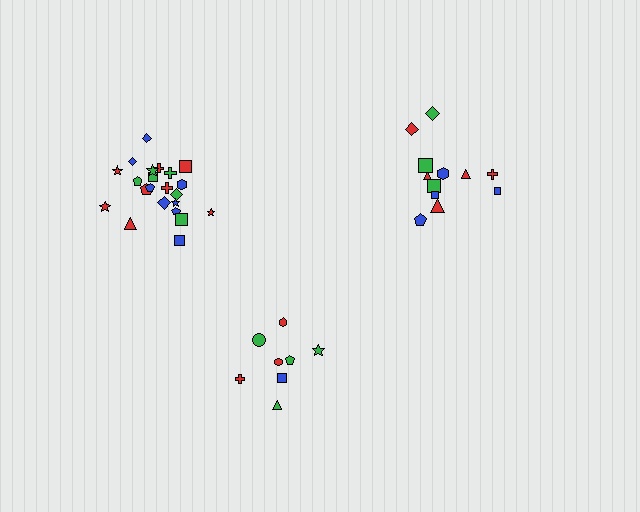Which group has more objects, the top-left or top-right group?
The top-left group.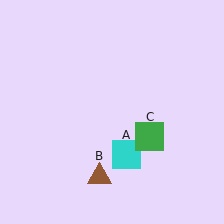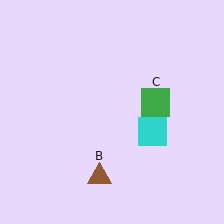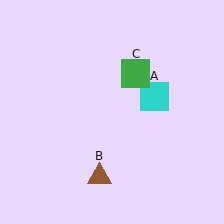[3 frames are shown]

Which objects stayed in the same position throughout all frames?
Brown triangle (object B) remained stationary.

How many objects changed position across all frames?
2 objects changed position: cyan square (object A), green square (object C).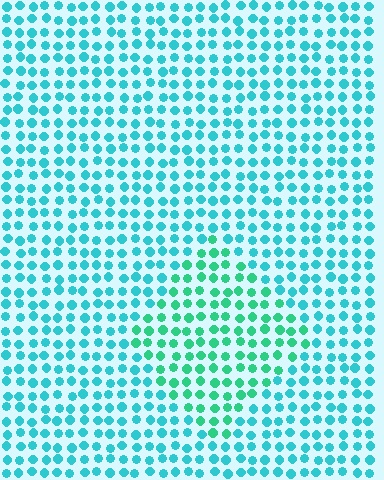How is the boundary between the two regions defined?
The boundary is defined purely by a slight shift in hue (about 30 degrees). Spacing, size, and orientation are identical on both sides.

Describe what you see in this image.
The image is filled with small cyan elements in a uniform arrangement. A diamond-shaped region is visible where the elements are tinted to a slightly different hue, forming a subtle color boundary.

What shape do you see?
I see a diamond.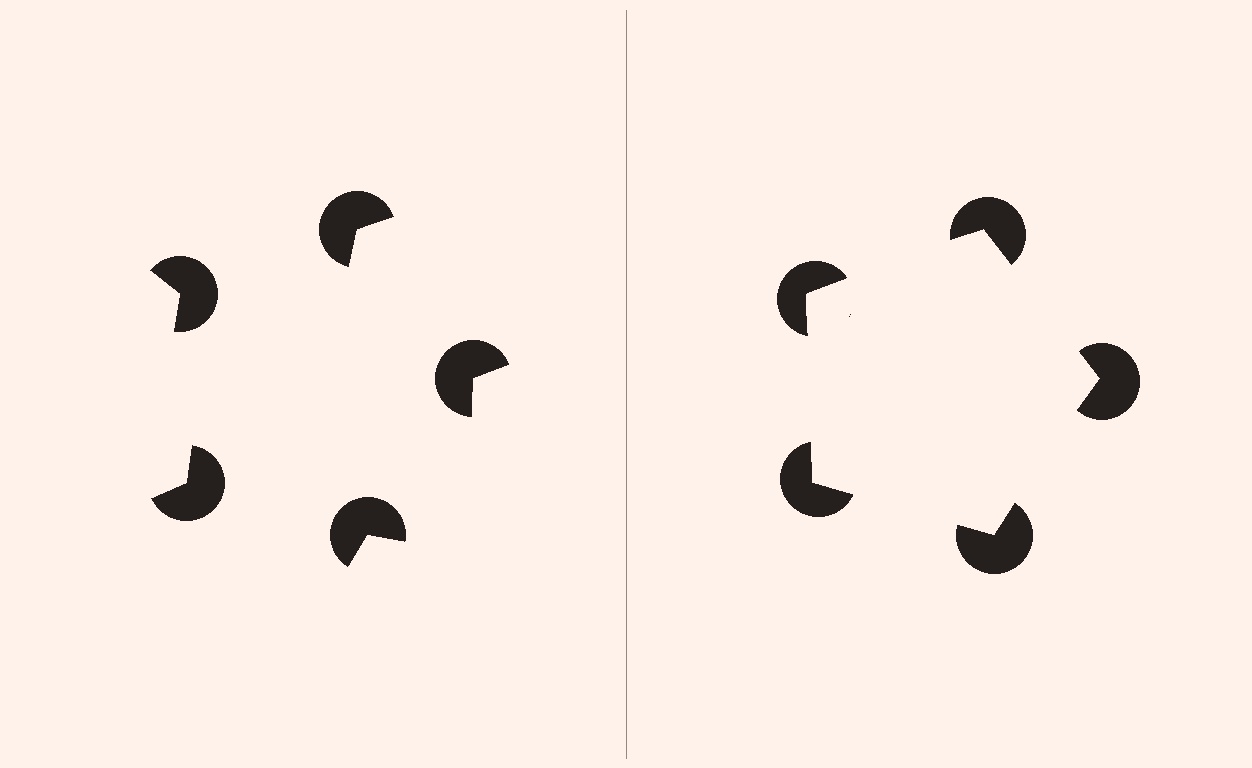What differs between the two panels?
The pac-man discs are positioned identically on both sides; only the wedge orientations differ. On the right they align to a pentagon; on the left they are misaligned.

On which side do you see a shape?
An illusory pentagon appears on the right side. On the left side the wedge cuts are rotated, so no coherent shape forms.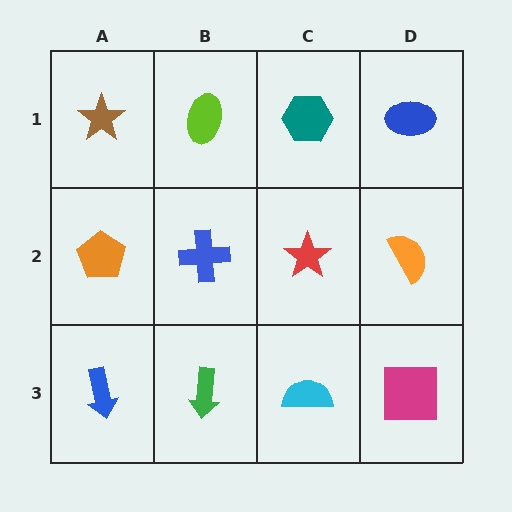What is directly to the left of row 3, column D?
A cyan semicircle.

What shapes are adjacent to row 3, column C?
A red star (row 2, column C), a green arrow (row 3, column B), a magenta square (row 3, column D).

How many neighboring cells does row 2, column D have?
3.